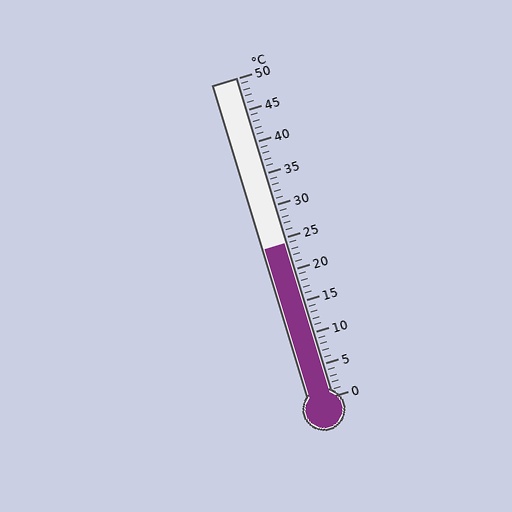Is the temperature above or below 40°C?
The temperature is below 40°C.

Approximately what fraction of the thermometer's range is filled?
The thermometer is filled to approximately 50% of its range.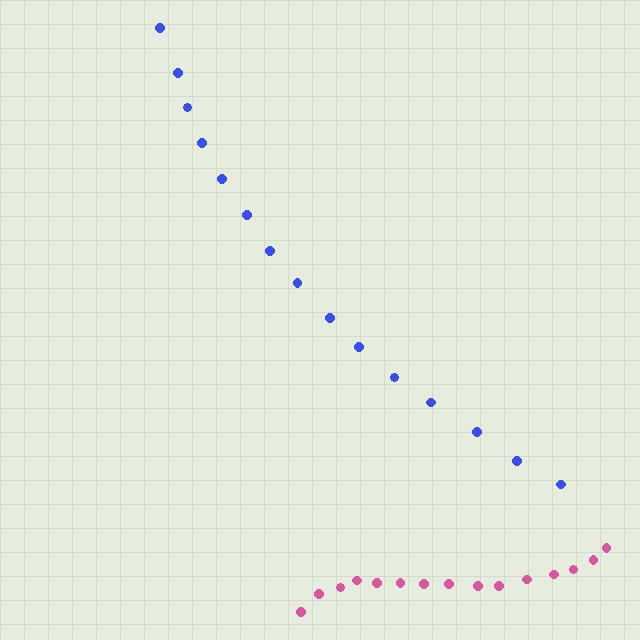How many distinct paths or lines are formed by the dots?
There are 2 distinct paths.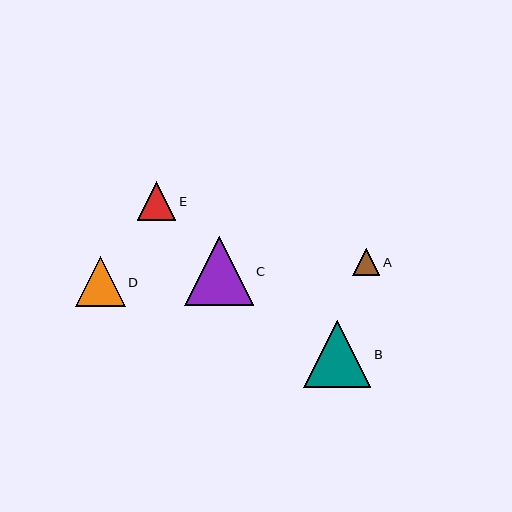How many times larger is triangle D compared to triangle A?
Triangle D is approximately 1.8 times the size of triangle A.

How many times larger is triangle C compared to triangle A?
Triangle C is approximately 2.5 times the size of triangle A.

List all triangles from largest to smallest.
From largest to smallest: C, B, D, E, A.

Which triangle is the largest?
Triangle C is the largest with a size of approximately 69 pixels.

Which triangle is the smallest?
Triangle A is the smallest with a size of approximately 27 pixels.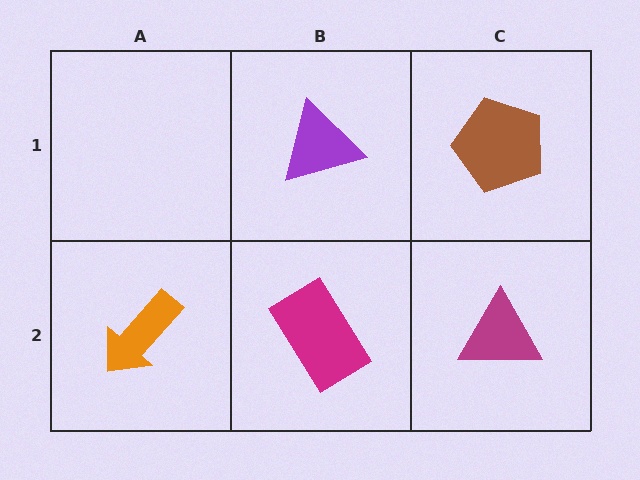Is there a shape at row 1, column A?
No, that cell is empty.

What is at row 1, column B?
A purple triangle.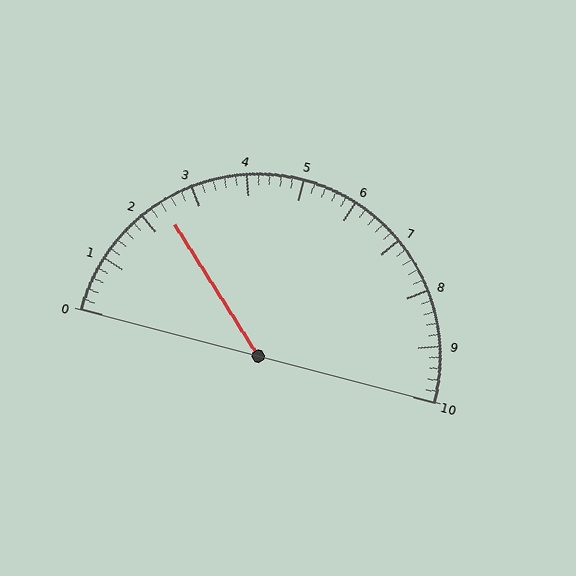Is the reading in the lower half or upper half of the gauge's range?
The reading is in the lower half of the range (0 to 10).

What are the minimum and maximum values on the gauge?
The gauge ranges from 0 to 10.